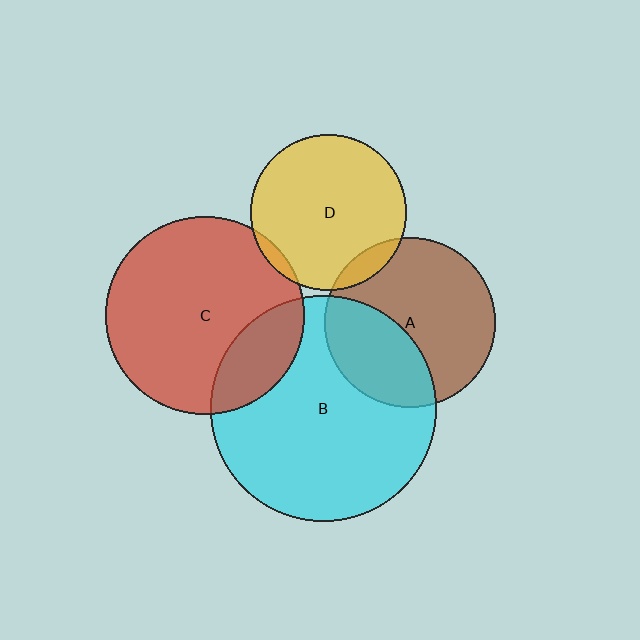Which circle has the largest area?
Circle B (cyan).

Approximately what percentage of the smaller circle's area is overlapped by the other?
Approximately 35%.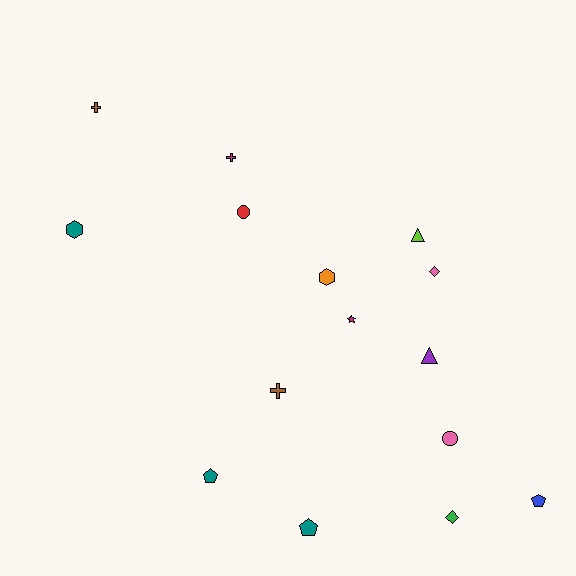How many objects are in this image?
There are 15 objects.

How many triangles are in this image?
There are 2 triangles.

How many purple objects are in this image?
There is 1 purple object.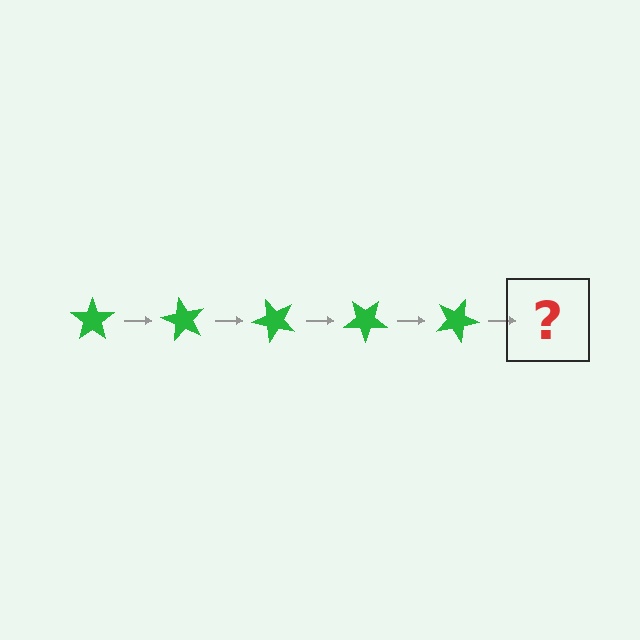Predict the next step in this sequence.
The next step is a green star rotated 300 degrees.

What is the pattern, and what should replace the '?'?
The pattern is that the star rotates 60 degrees each step. The '?' should be a green star rotated 300 degrees.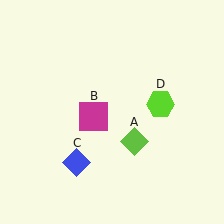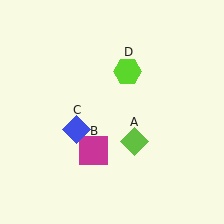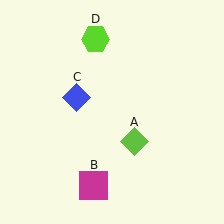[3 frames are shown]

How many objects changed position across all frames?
3 objects changed position: magenta square (object B), blue diamond (object C), lime hexagon (object D).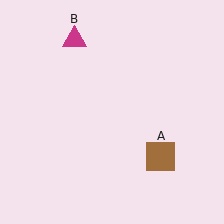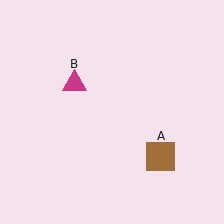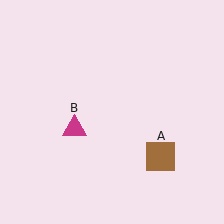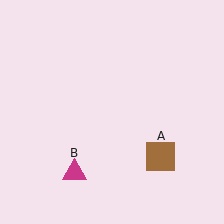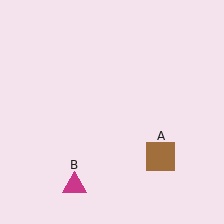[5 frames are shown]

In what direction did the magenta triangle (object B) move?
The magenta triangle (object B) moved down.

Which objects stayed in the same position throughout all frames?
Brown square (object A) remained stationary.